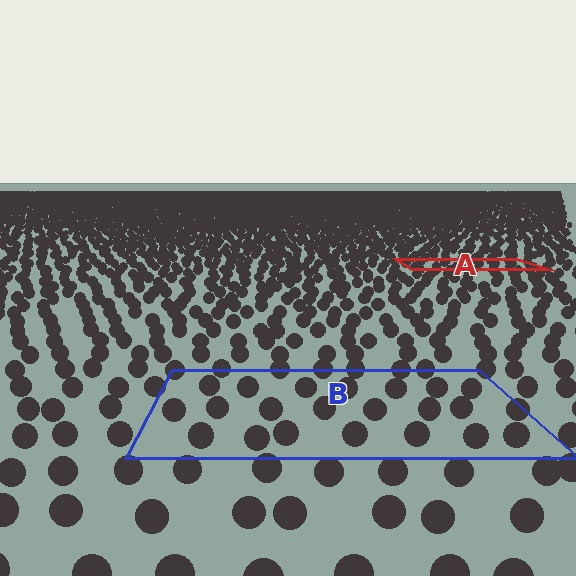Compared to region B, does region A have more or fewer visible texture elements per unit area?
Region A has more texture elements per unit area — they are packed more densely because it is farther away.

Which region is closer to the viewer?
Region B is closer. The texture elements there are larger and more spread out.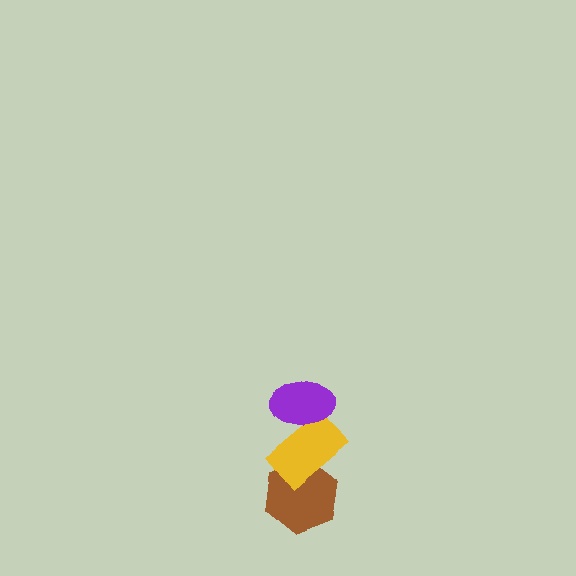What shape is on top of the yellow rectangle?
The purple ellipse is on top of the yellow rectangle.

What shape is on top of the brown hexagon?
The yellow rectangle is on top of the brown hexagon.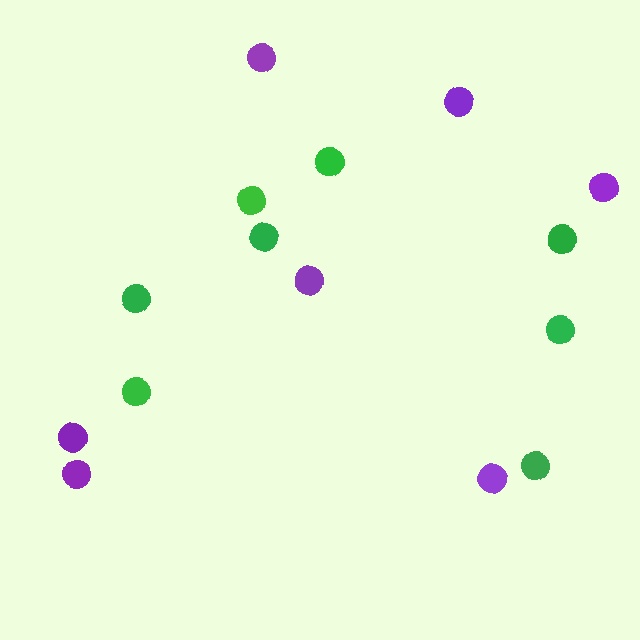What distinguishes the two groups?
There are 2 groups: one group of green circles (8) and one group of purple circles (7).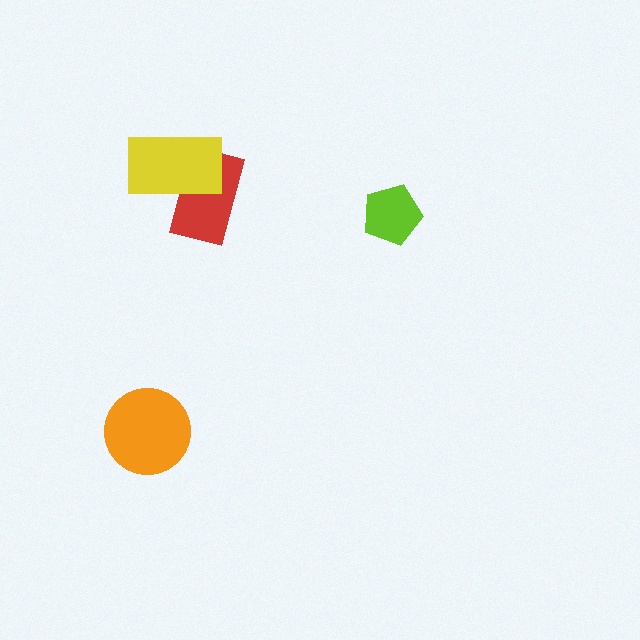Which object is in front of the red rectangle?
The yellow rectangle is in front of the red rectangle.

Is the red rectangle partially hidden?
Yes, it is partially covered by another shape.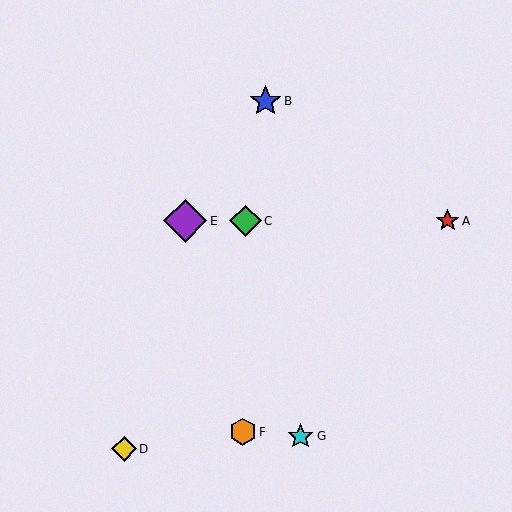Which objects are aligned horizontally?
Objects A, C, E are aligned horizontally.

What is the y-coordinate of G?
Object G is at y≈436.